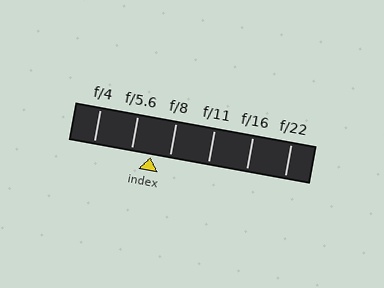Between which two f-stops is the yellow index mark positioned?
The index mark is between f/5.6 and f/8.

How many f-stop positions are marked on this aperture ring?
There are 6 f-stop positions marked.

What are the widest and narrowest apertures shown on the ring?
The widest aperture shown is f/4 and the narrowest is f/22.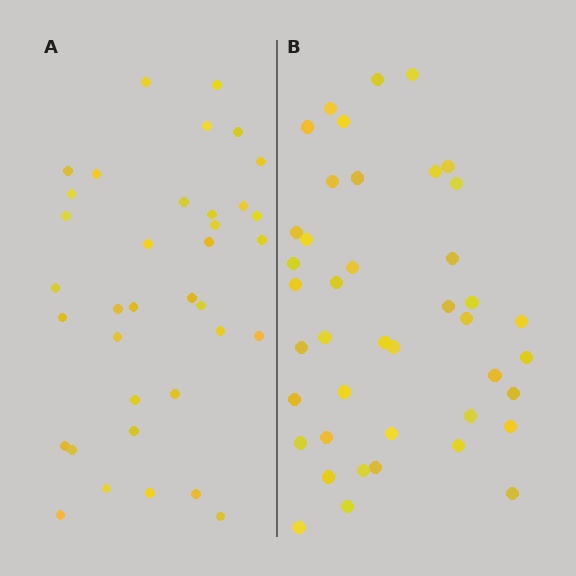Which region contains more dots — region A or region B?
Region B (the right region) has more dots.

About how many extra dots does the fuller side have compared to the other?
Region B has about 6 more dots than region A.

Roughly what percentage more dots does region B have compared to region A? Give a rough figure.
About 15% more.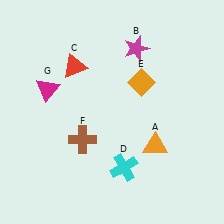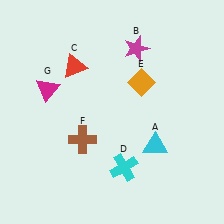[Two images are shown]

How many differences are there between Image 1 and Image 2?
There is 1 difference between the two images.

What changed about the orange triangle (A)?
In Image 1, A is orange. In Image 2, it changed to cyan.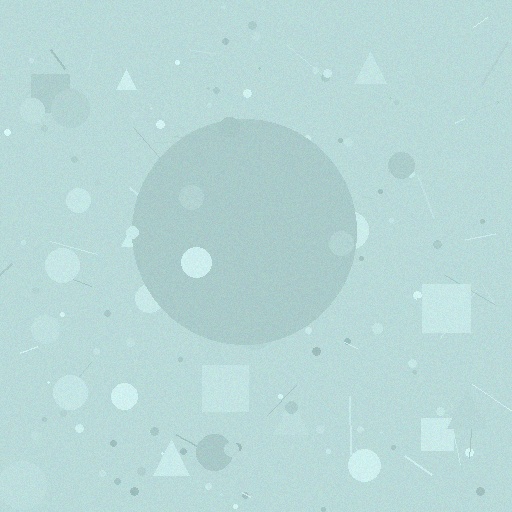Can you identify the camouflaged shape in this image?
The camouflaged shape is a circle.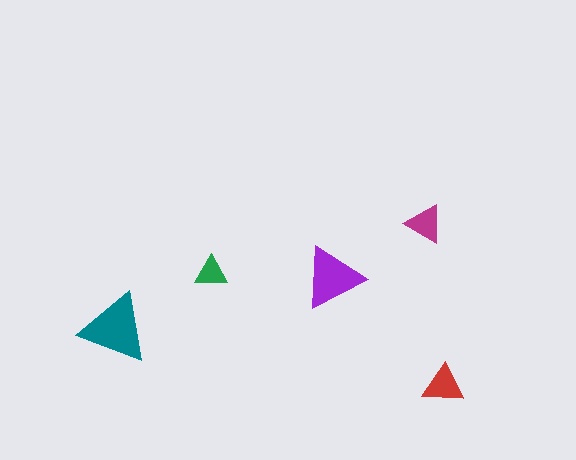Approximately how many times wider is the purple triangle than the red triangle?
About 1.5 times wider.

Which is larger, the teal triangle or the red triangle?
The teal one.